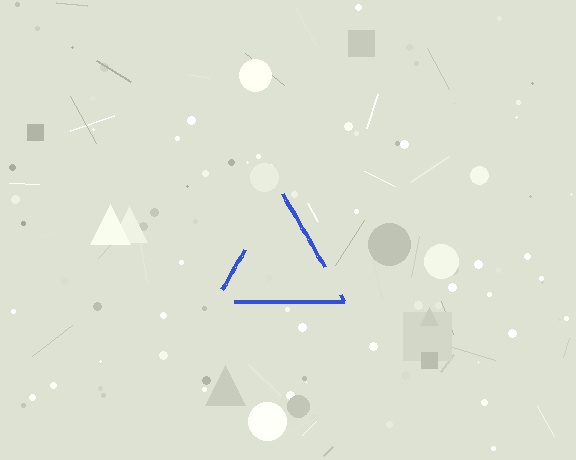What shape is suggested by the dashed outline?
The dashed outline suggests a triangle.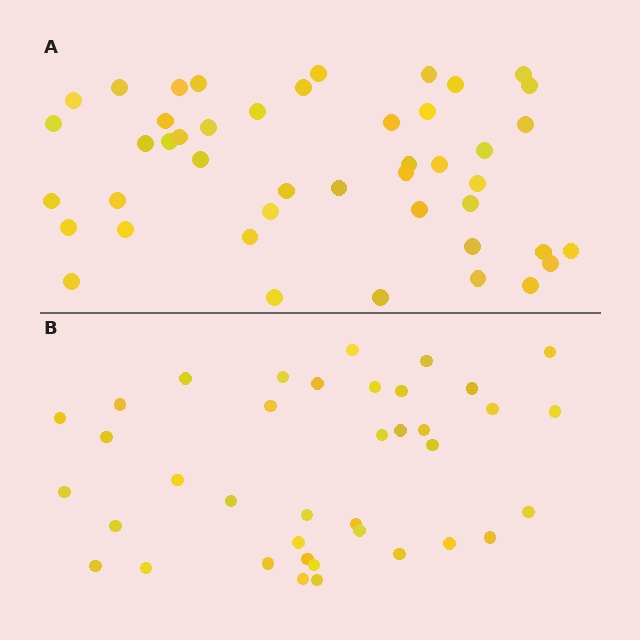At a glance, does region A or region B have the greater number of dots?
Region A (the top region) has more dots.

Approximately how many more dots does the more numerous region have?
Region A has roughly 8 or so more dots than region B.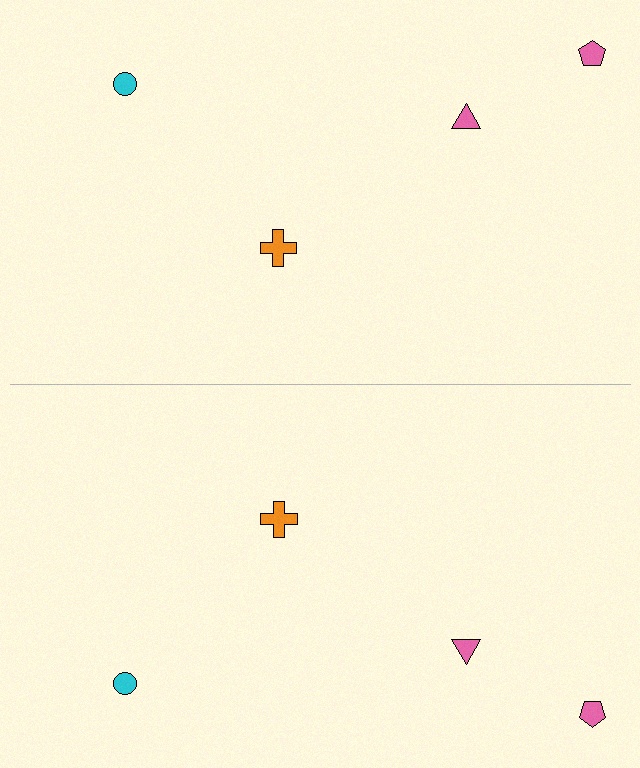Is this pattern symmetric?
Yes, this pattern has bilateral (reflection) symmetry.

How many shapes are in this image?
There are 8 shapes in this image.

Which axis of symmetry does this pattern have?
The pattern has a horizontal axis of symmetry running through the center of the image.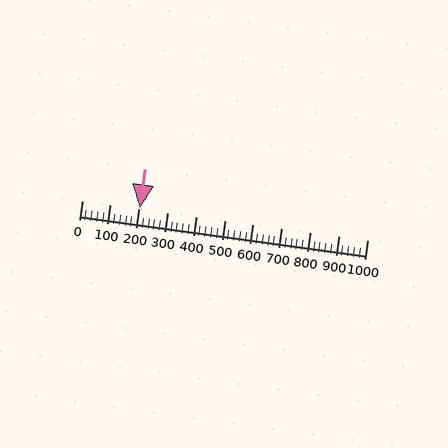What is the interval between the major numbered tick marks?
The major tick marks are spaced 100 units apart.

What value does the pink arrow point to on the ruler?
The pink arrow points to approximately 204.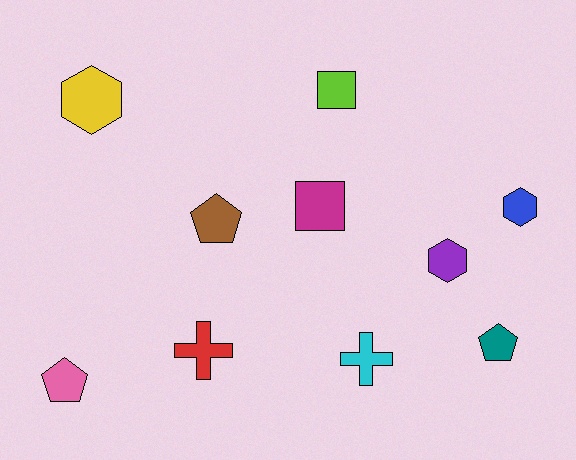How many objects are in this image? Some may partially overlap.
There are 10 objects.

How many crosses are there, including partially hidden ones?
There are 2 crosses.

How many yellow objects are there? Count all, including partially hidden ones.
There is 1 yellow object.